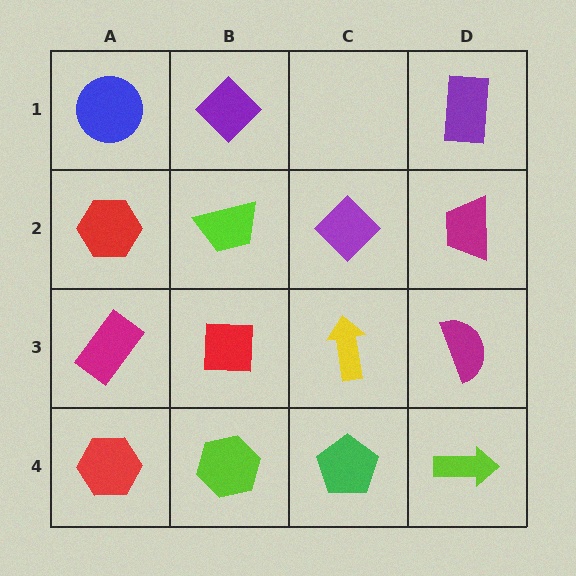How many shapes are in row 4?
4 shapes.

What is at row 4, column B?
A lime hexagon.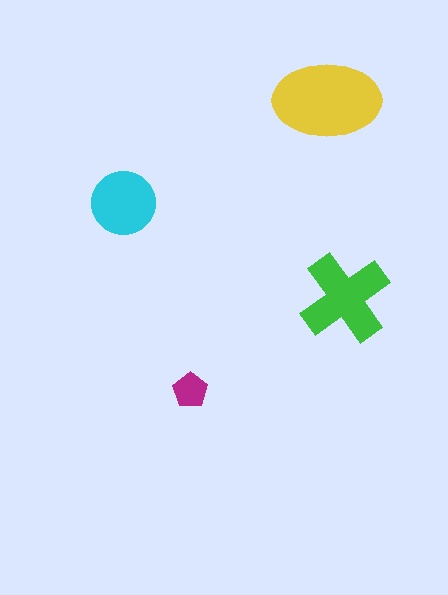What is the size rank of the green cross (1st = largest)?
2nd.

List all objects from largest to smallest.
The yellow ellipse, the green cross, the cyan circle, the magenta pentagon.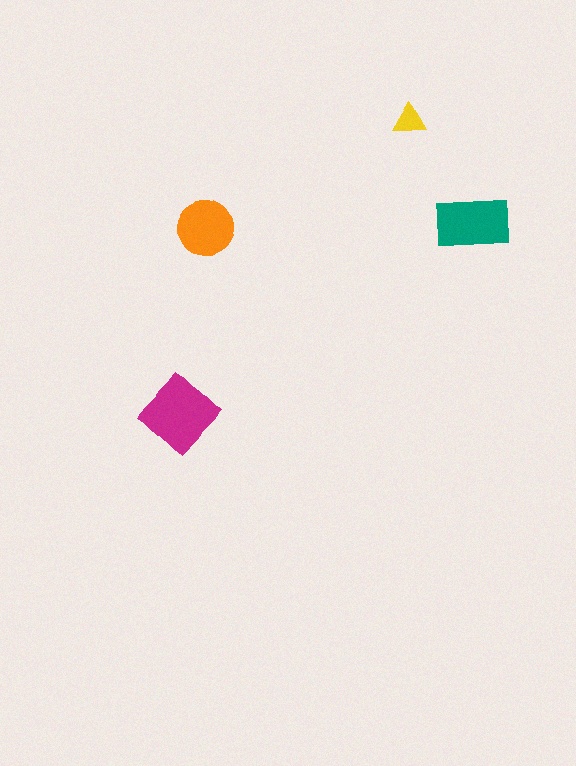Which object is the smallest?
The yellow triangle.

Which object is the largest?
The magenta diamond.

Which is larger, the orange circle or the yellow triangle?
The orange circle.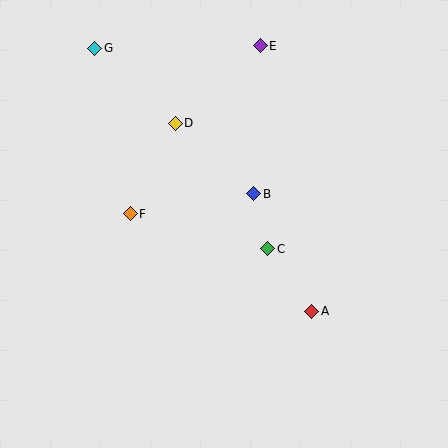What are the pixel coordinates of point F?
Point F is at (130, 214).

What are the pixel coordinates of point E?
Point E is at (260, 46).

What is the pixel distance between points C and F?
The distance between C and F is 142 pixels.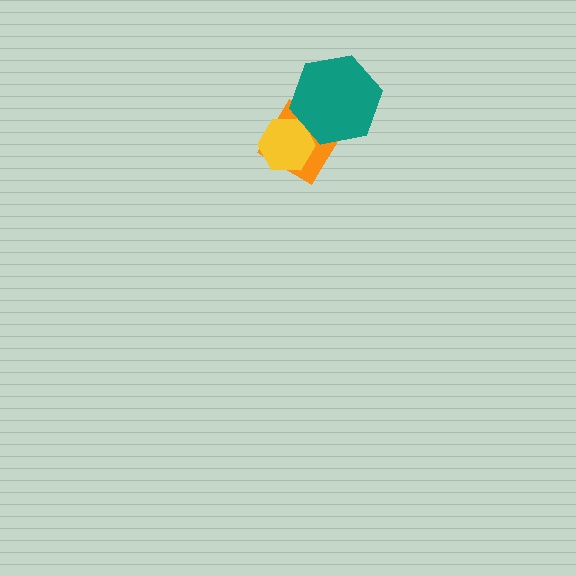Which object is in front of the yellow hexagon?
The teal hexagon is in front of the yellow hexagon.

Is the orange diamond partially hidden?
Yes, it is partially covered by another shape.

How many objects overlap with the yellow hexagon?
2 objects overlap with the yellow hexagon.